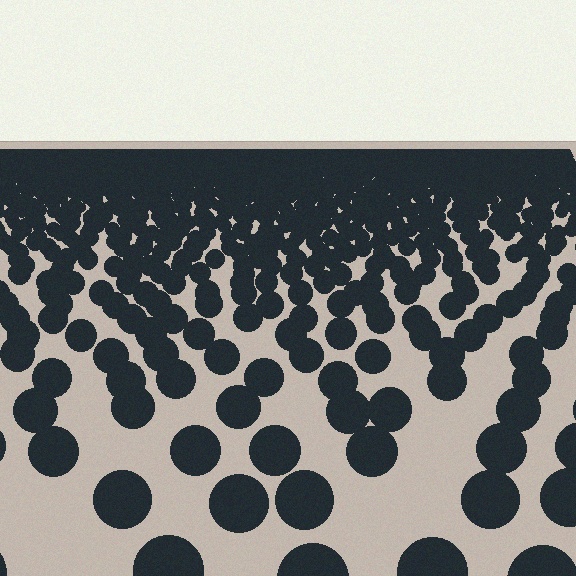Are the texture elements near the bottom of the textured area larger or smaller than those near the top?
Larger. Near the bottom, elements are closer to the viewer and appear at a bigger on-screen size.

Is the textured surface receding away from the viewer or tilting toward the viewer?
The surface is receding away from the viewer. Texture elements get smaller and denser toward the top.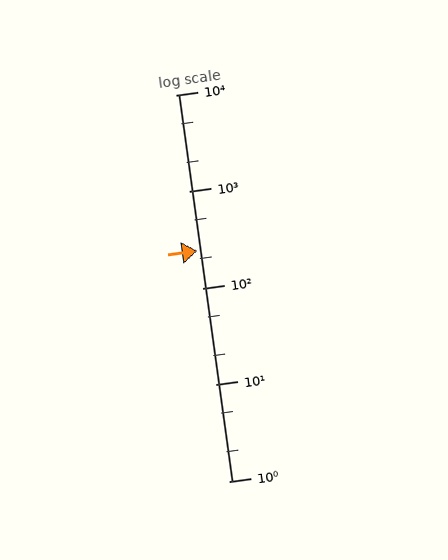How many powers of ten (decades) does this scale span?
The scale spans 4 decades, from 1 to 10000.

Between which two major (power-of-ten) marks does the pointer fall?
The pointer is between 100 and 1000.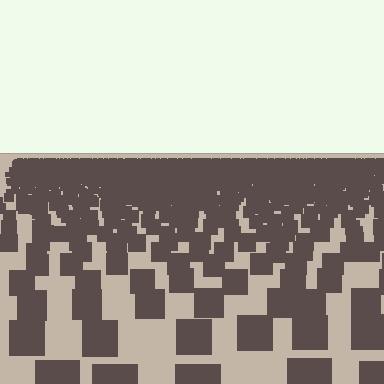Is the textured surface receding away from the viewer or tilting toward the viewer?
The surface is receding away from the viewer. Texture elements get smaller and denser toward the top.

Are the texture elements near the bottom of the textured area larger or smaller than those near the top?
Larger. Near the bottom, elements are closer to the viewer and appear at a bigger on-screen size.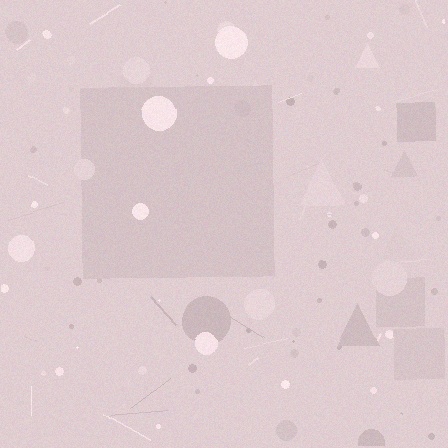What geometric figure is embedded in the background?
A square is embedded in the background.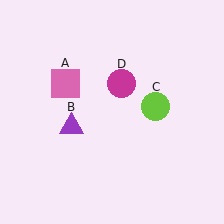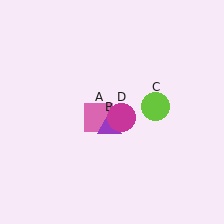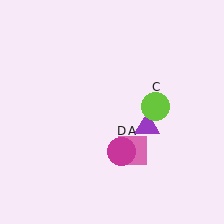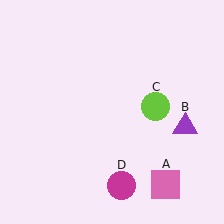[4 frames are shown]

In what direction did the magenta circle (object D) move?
The magenta circle (object D) moved down.